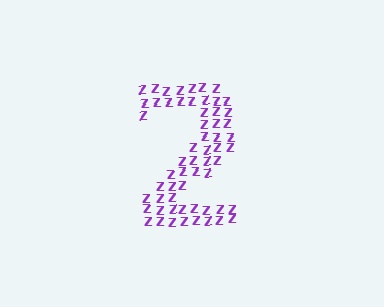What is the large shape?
The large shape is the digit 2.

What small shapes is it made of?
It is made of small letter Z's.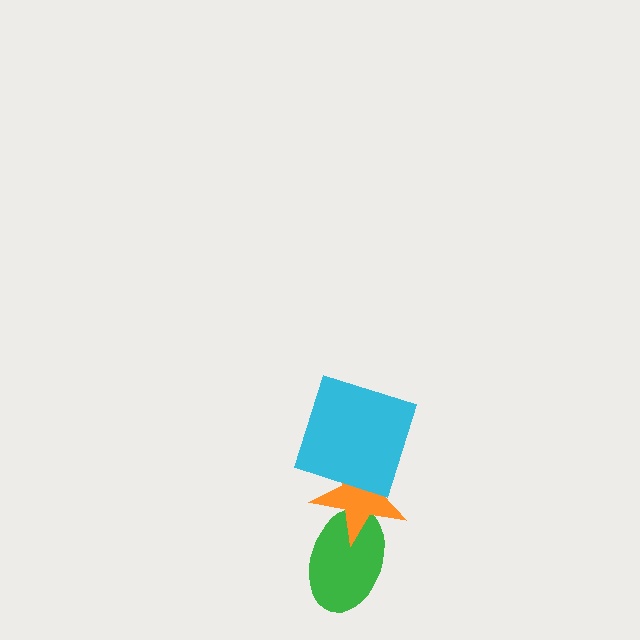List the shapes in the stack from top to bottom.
From top to bottom: the cyan square, the orange star, the green ellipse.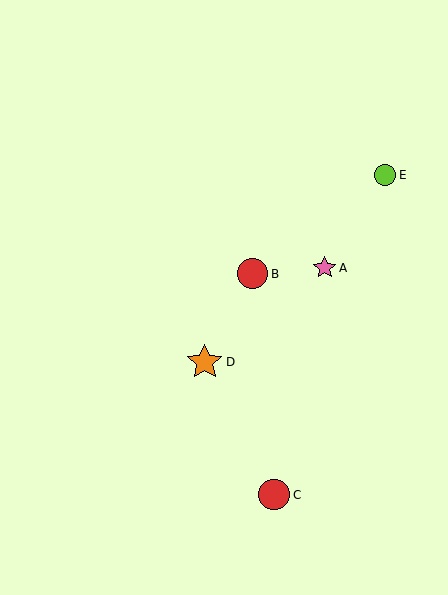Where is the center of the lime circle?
The center of the lime circle is at (385, 175).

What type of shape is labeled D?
Shape D is an orange star.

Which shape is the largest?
The orange star (labeled D) is the largest.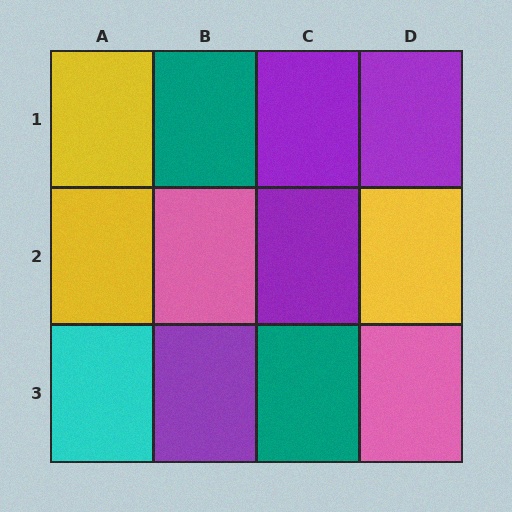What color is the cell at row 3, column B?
Purple.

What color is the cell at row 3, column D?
Pink.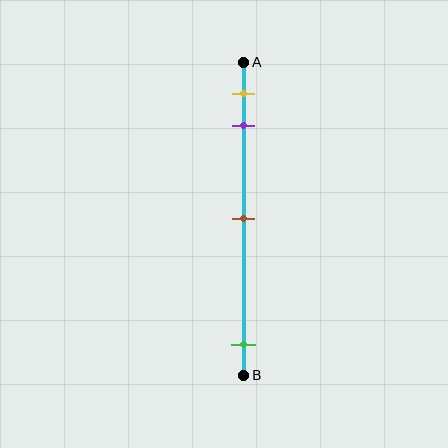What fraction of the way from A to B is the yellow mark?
The yellow mark is approximately 10% (0.1) of the way from A to B.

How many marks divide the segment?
There are 4 marks dividing the segment.